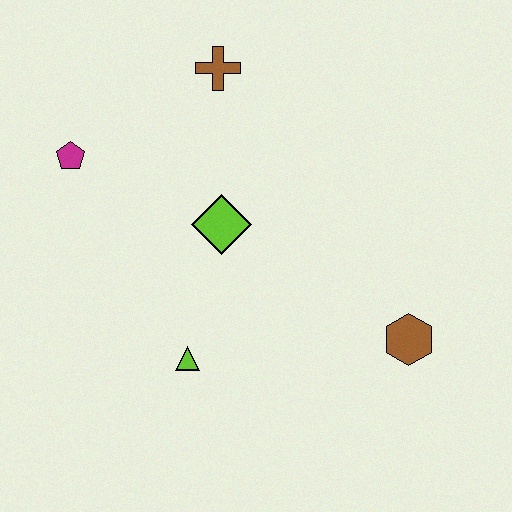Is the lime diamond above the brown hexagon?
Yes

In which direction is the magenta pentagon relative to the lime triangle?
The magenta pentagon is above the lime triangle.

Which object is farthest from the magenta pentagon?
The brown hexagon is farthest from the magenta pentagon.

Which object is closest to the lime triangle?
The lime diamond is closest to the lime triangle.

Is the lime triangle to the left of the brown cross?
Yes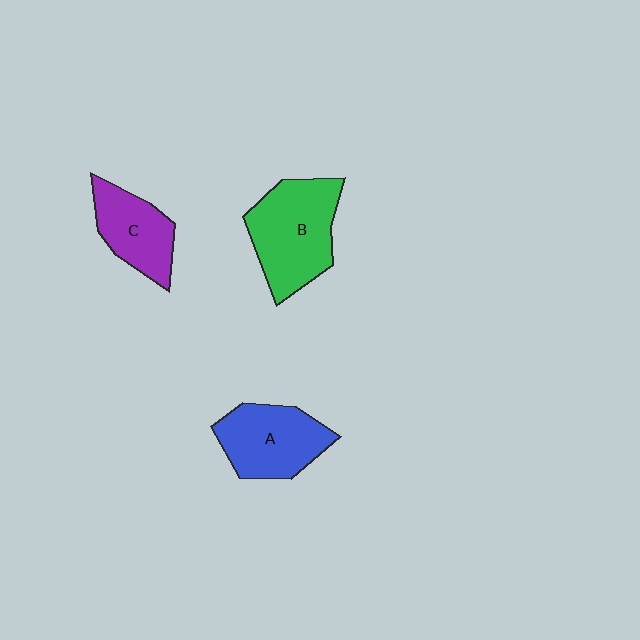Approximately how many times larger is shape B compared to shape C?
Approximately 1.5 times.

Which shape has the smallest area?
Shape C (purple).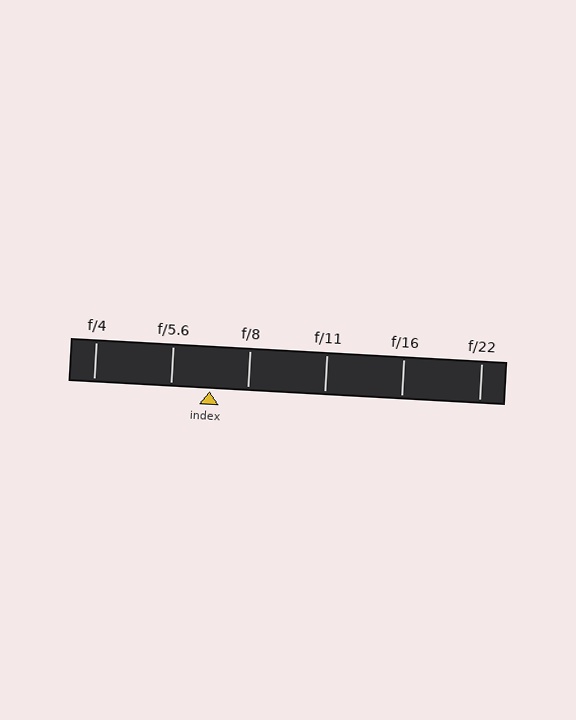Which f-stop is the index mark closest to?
The index mark is closest to f/8.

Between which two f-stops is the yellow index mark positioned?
The index mark is between f/5.6 and f/8.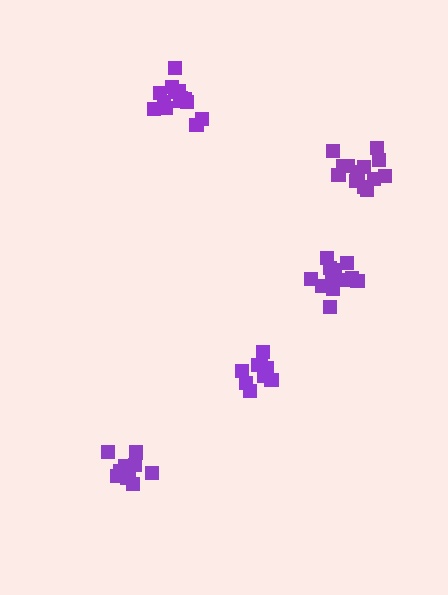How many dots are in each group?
Group 1: 10 dots, Group 2: 15 dots, Group 3: 9 dots, Group 4: 14 dots, Group 5: 12 dots (60 total).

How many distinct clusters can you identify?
There are 5 distinct clusters.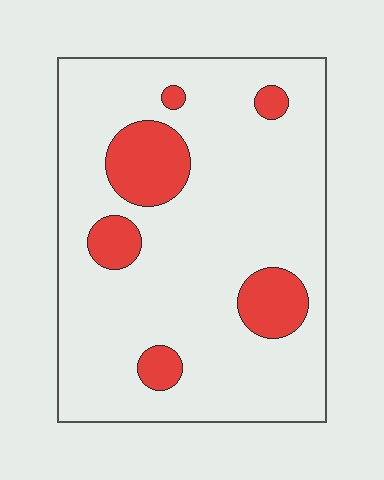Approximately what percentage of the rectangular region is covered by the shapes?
Approximately 15%.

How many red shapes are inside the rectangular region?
6.